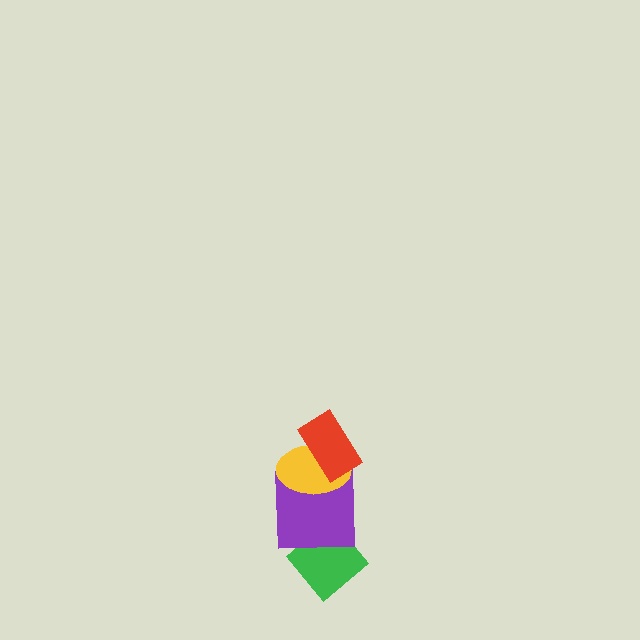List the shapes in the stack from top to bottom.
From top to bottom: the red rectangle, the yellow ellipse, the purple square, the green diamond.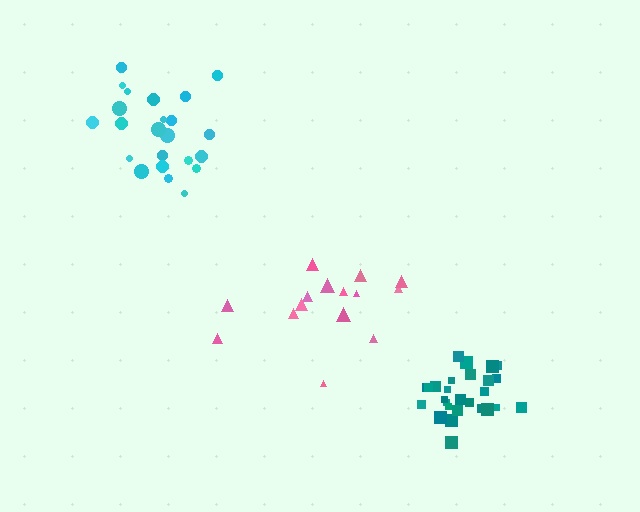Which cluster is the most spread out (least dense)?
Pink.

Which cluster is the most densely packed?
Teal.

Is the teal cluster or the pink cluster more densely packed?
Teal.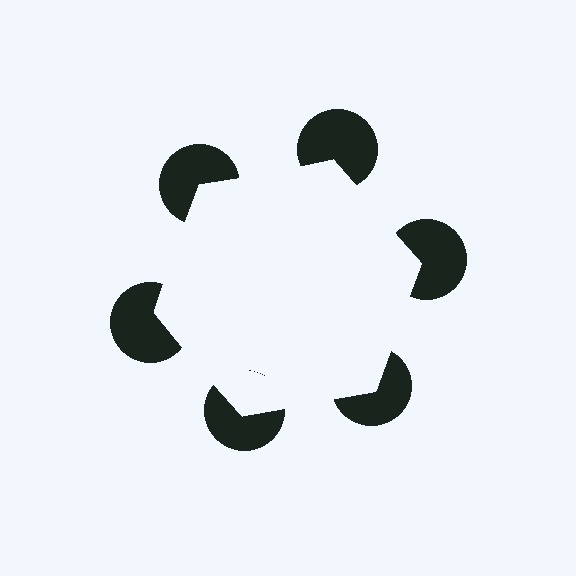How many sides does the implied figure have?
6 sides.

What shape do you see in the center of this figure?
An illusory hexagon — its edges are inferred from the aligned wedge cuts in the pac-man discs, not physically drawn.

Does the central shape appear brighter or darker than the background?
It typically appears slightly brighter than the background, even though no actual brightness change is drawn.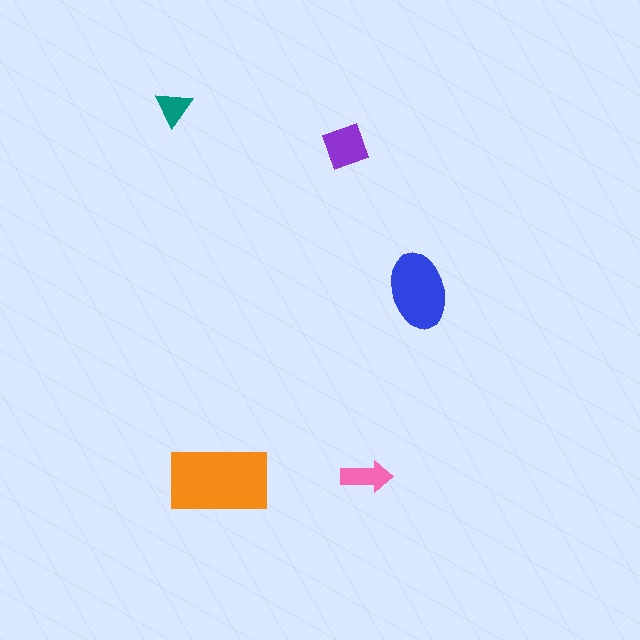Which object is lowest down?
The orange rectangle is bottommost.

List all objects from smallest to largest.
The teal triangle, the pink arrow, the purple diamond, the blue ellipse, the orange rectangle.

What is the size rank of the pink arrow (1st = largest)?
4th.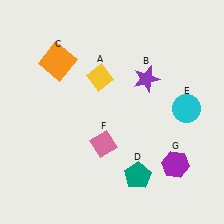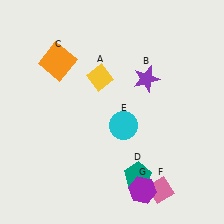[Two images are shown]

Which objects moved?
The objects that moved are: the cyan circle (E), the pink diamond (F), the purple hexagon (G).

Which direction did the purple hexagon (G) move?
The purple hexagon (G) moved left.